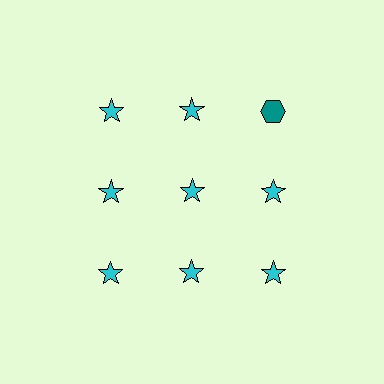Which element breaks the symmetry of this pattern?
The teal hexagon in the top row, center column breaks the symmetry. All other shapes are cyan stars.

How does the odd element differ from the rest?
It differs in both color (teal instead of cyan) and shape (hexagon instead of star).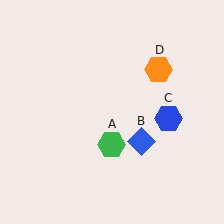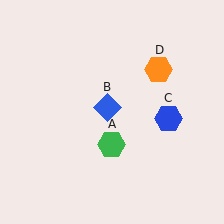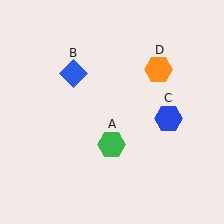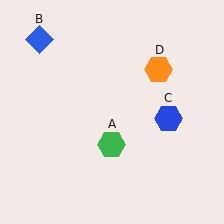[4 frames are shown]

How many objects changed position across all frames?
1 object changed position: blue diamond (object B).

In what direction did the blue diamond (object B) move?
The blue diamond (object B) moved up and to the left.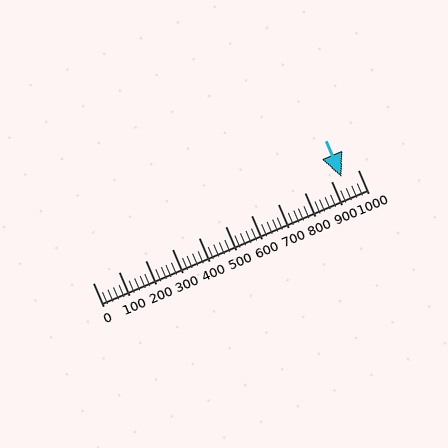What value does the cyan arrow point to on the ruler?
The cyan arrow points to approximately 940.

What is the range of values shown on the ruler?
The ruler shows values from 0 to 1000.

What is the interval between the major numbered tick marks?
The major tick marks are spaced 100 units apart.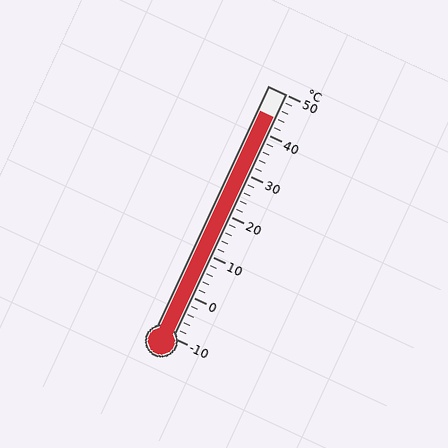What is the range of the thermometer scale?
The thermometer scale ranges from -10°C to 50°C.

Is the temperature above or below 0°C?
The temperature is above 0°C.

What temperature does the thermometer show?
The thermometer shows approximately 44°C.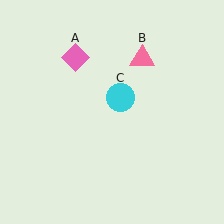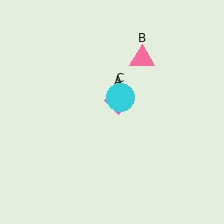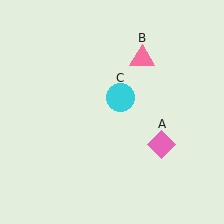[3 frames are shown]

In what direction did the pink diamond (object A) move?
The pink diamond (object A) moved down and to the right.